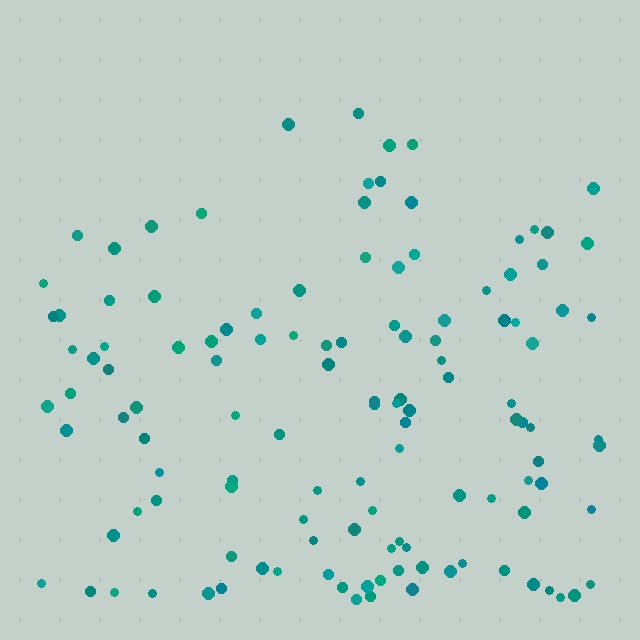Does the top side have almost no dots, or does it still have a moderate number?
Still a moderate number, just noticeably fewer than the bottom.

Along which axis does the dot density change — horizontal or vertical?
Vertical.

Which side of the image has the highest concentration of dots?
The bottom.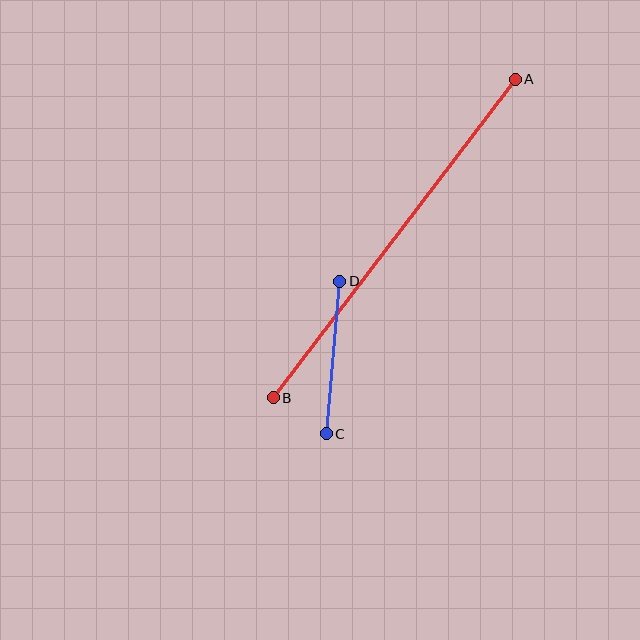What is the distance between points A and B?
The distance is approximately 400 pixels.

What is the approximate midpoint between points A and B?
The midpoint is at approximately (394, 239) pixels.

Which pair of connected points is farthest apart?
Points A and B are farthest apart.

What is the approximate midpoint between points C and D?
The midpoint is at approximately (333, 357) pixels.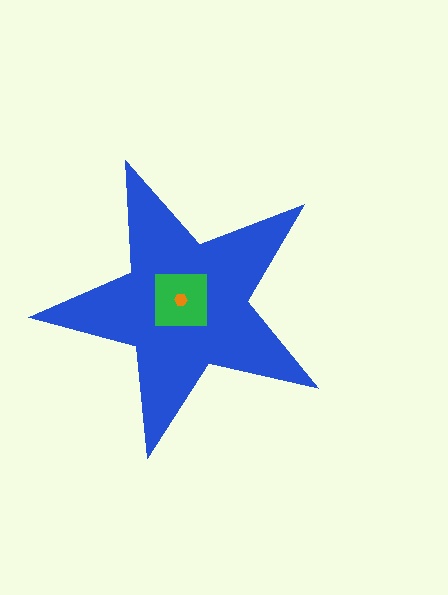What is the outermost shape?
The blue star.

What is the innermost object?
The orange hexagon.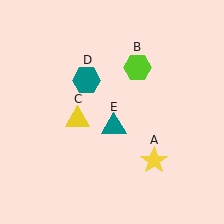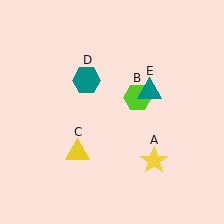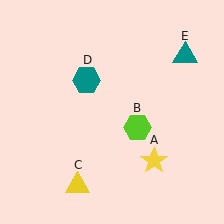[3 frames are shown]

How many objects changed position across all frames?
3 objects changed position: lime hexagon (object B), yellow triangle (object C), teal triangle (object E).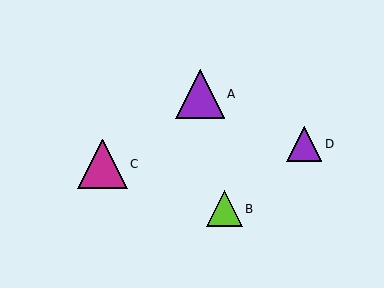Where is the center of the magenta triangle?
The center of the magenta triangle is at (103, 164).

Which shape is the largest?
The magenta triangle (labeled C) is the largest.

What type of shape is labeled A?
Shape A is a purple triangle.